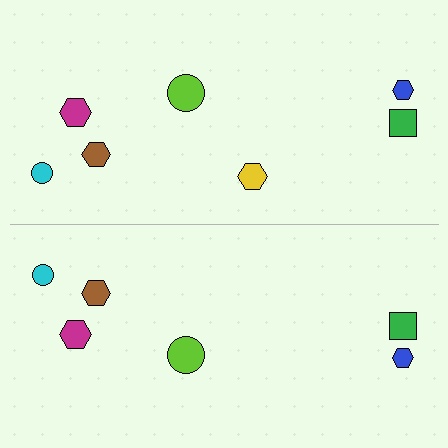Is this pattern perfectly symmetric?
No, the pattern is not perfectly symmetric. A yellow hexagon is missing from the bottom side.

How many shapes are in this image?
There are 13 shapes in this image.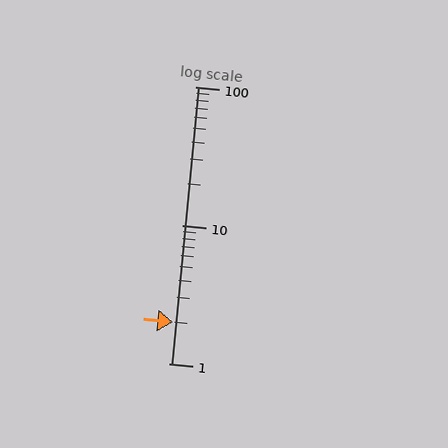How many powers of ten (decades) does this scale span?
The scale spans 2 decades, from 1 to 100.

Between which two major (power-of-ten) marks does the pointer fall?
The pointer is between 1 and 10.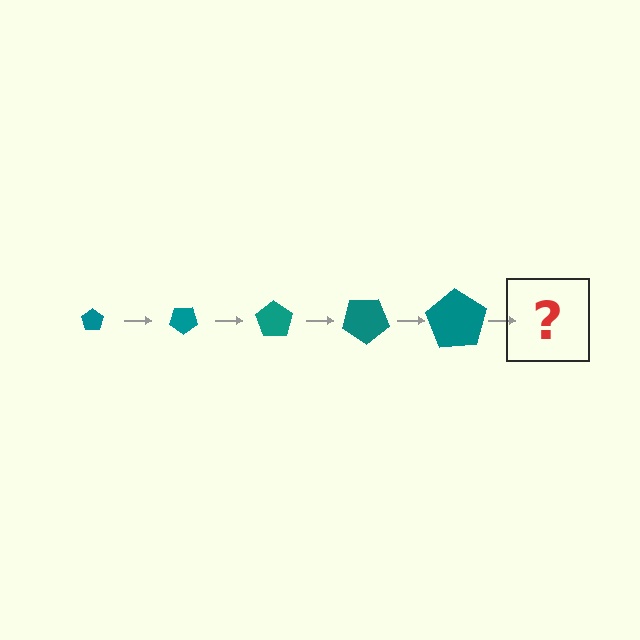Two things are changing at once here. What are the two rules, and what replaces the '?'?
The two rules are that the pentagon grows larger each step and it rotates 35 degrees each step. The '?' should be a pentagon, larger than the previous one and rotated 175 degrees from the start.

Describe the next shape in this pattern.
It should be a pentagon, larger than the previous one and rotated 175 degrees from the start.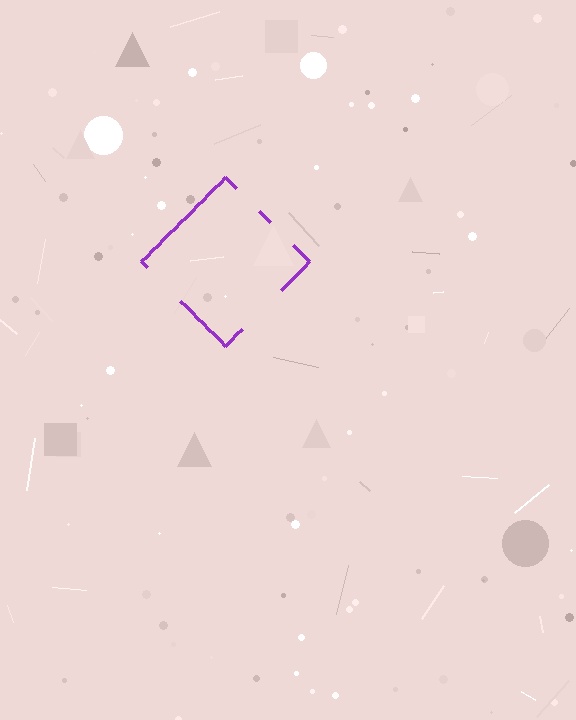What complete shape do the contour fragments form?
The contour fragments form a diamond.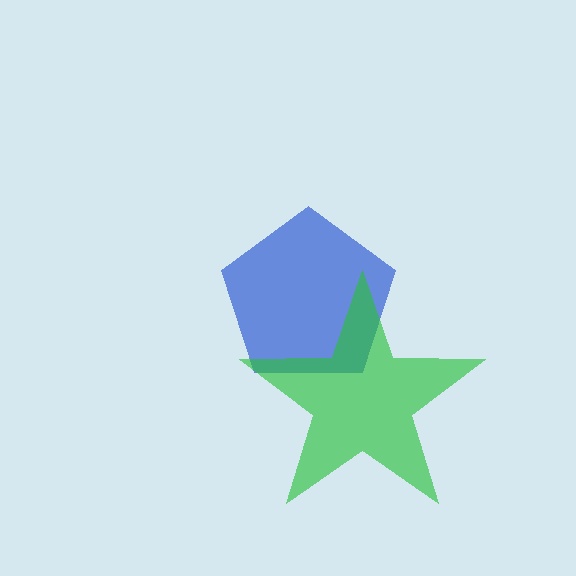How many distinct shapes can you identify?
There are 2 distinct shapes: a blue pentagon, a green star.